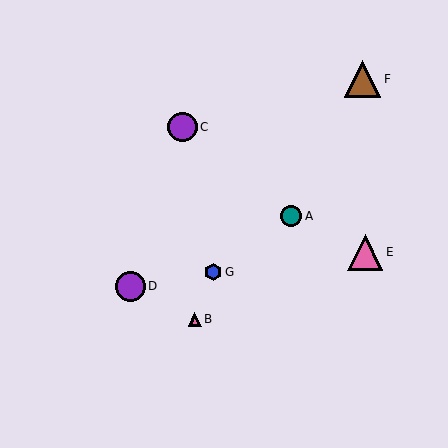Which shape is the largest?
The brown triangle (labeled F) is the largest.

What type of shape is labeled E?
Shape E is a pink triangle.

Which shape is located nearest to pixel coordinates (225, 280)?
The blue hexagon (labeled G) at (213, 272) is nearest to that location.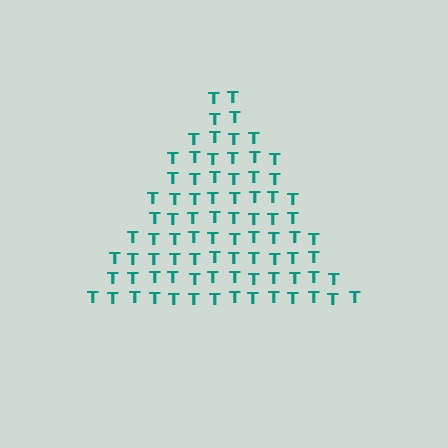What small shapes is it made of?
It is made of small letter T's.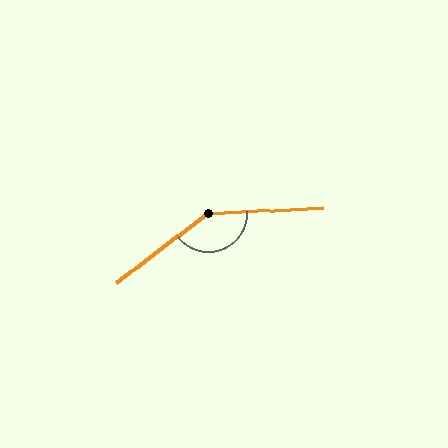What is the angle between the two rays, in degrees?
Approximately 145 degrees.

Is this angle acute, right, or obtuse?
It is obtuse.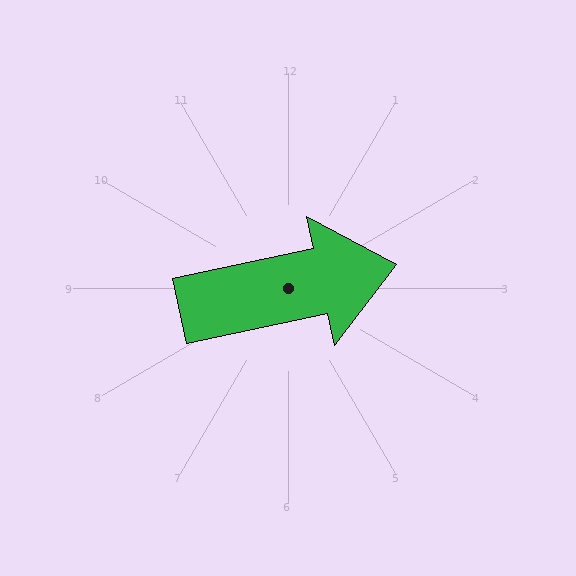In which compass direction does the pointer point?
East.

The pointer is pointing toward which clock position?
Roughly 3 o'clock.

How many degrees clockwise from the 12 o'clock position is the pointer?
Approximately 78 degrees.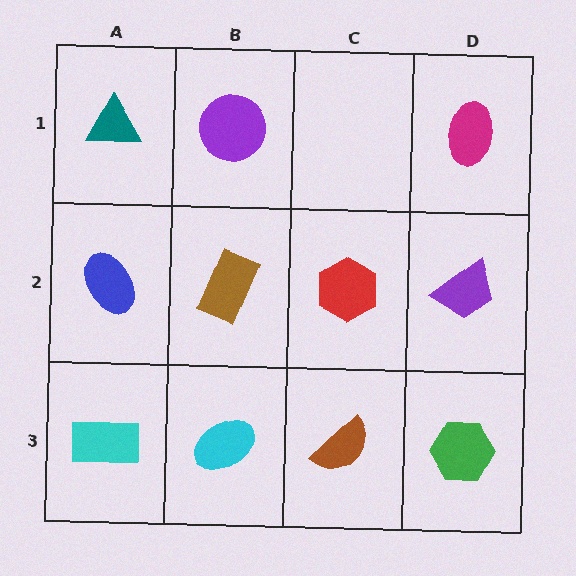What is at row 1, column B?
A purple circle.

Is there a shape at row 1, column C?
No, that cell is empty.